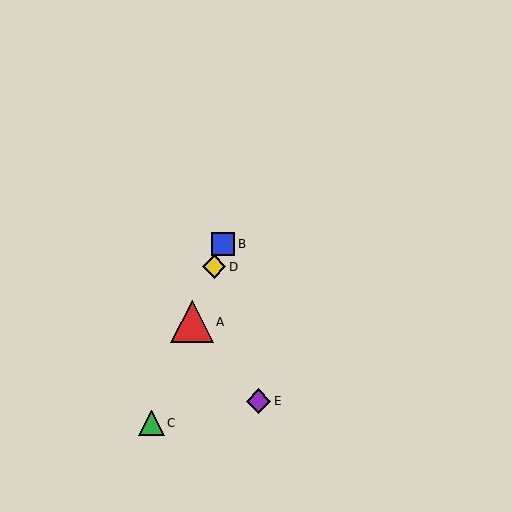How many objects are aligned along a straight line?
4 objects (A, B, C, D) are aligned along a straight line.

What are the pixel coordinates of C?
Object C is at (151, 423).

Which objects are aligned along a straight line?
Objects A, B, C, D are aligned along a straight line.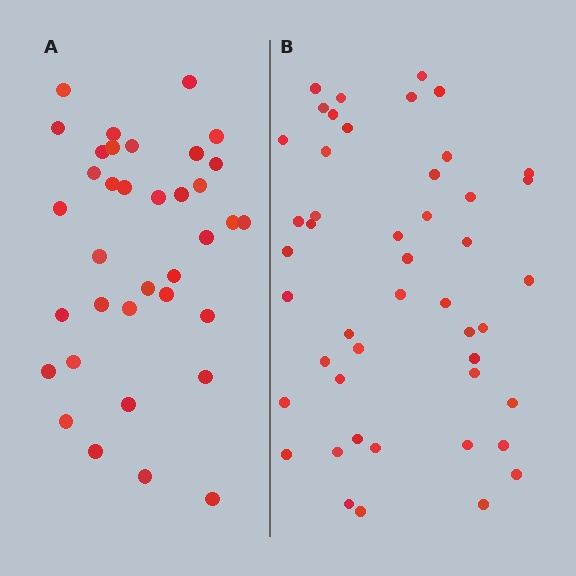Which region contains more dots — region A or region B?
Region B (the right region) has more dots.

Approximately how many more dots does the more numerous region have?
Region B has roughly 12 or so more dots than region A.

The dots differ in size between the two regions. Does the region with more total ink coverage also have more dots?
No. Region A has more total ink coverage because its dots are larger, but region B actually contains more individual dots. Total area can be misleading — the number of items is what matters here.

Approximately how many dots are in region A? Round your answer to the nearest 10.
About 40 dots. (The exact count is 36, which rounds to 40.)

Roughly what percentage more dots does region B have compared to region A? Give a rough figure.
About 30% more.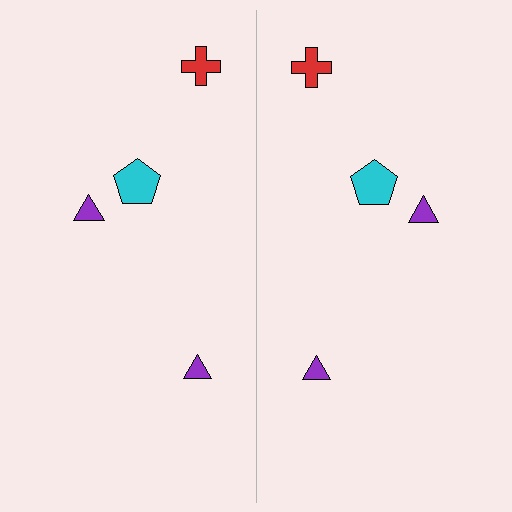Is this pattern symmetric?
Yes, this pattern has bilateral (reflection) symmetry.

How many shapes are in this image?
There are 8 shapes in this image.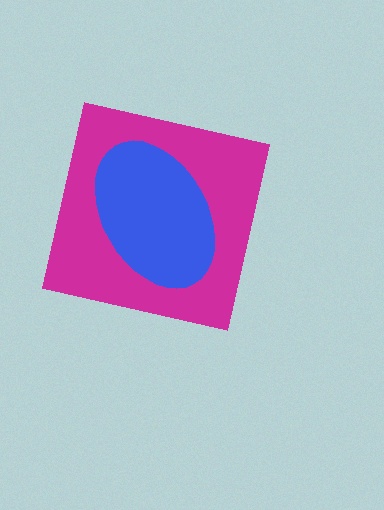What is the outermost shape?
The magenta square.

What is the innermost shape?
The blue ellipse.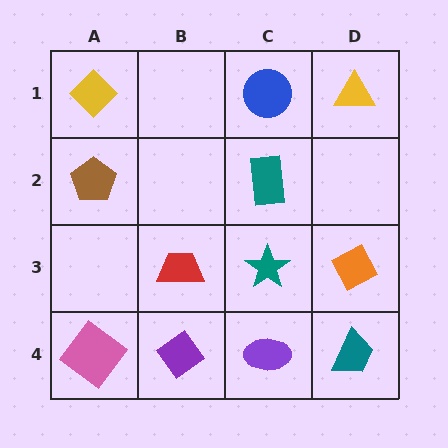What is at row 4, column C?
A purple ellipse.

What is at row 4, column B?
A purple diamond.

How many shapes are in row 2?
2 shapes.